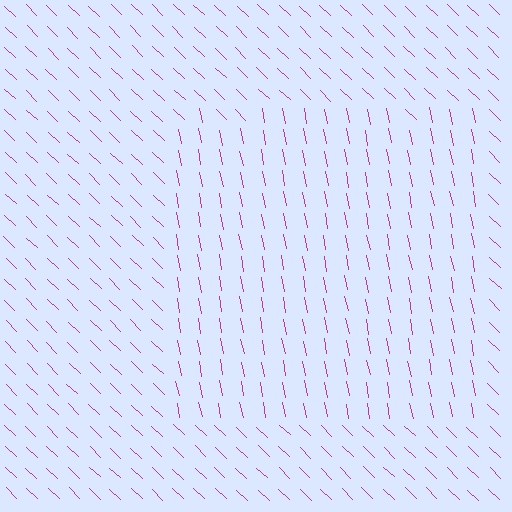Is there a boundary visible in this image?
Yes, there is a texture boundary formed by a change in line orientation.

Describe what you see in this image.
The image is filled with small magenta line segments. A rectangle region in the image has lines oriented differently from the surrounding lines, creating a visible texture boundary.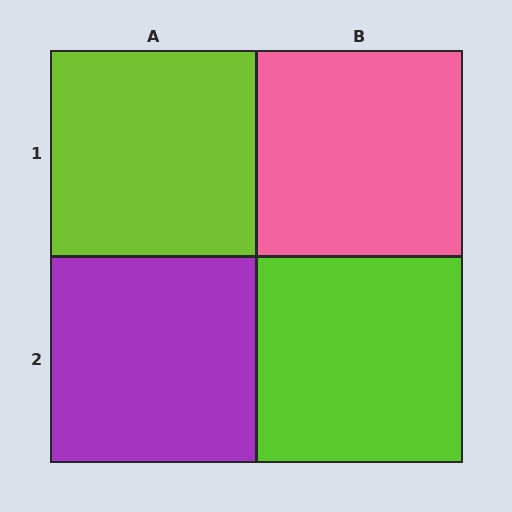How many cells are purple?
1 cell is purple.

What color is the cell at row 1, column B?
Pink.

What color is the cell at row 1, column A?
Lime.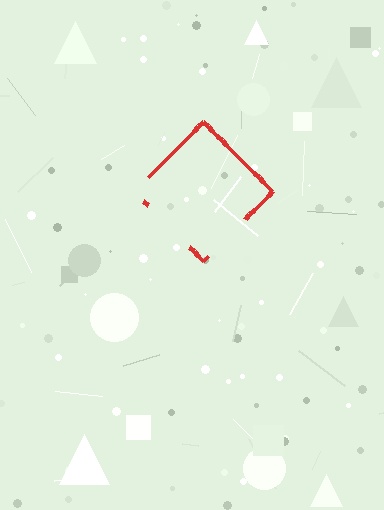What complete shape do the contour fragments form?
The contour fragments form a diamond.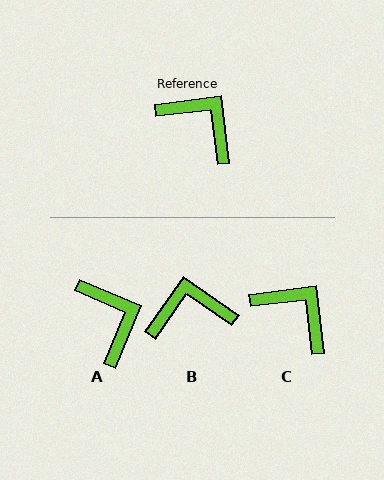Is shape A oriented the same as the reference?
No, it is off by about 30 degrees.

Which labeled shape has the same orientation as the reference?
C.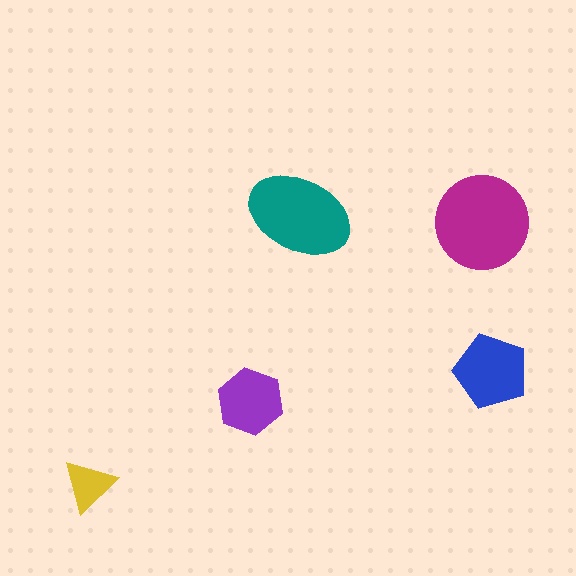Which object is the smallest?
The yellow triangle.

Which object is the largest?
The magenta circle.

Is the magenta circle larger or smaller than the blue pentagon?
Larger.